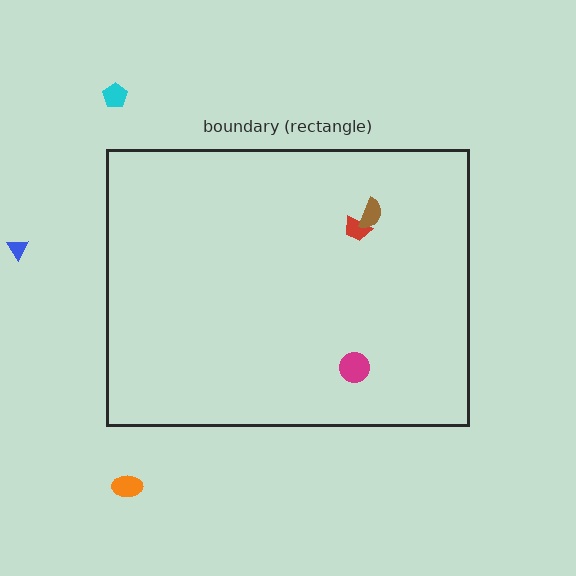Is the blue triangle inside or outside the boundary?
Outside.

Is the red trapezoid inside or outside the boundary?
Inside.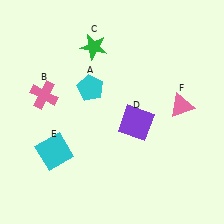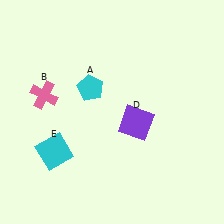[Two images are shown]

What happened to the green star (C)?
The green star (C) was removed in Image 2. It was in the top-left area of Image 1.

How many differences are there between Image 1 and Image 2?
There are 2 differences between the two images.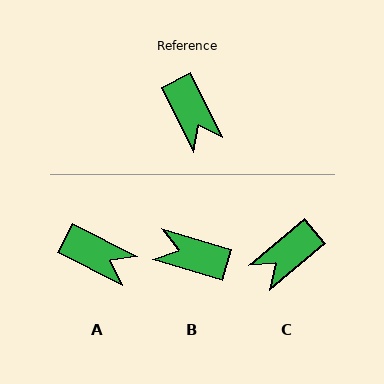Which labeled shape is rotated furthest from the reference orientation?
B, about 133 degrees away.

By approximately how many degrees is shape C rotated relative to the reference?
Approximately 77 degrees clockwise.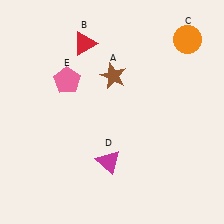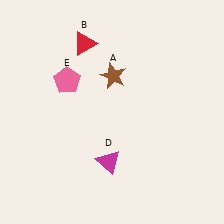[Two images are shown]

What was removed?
The orange circle (C) was removed in Image 2.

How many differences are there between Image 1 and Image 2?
There is 1 difference between the two images.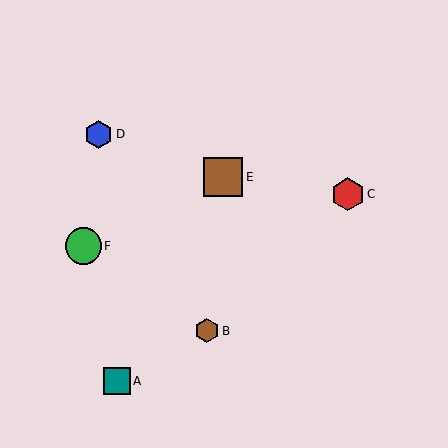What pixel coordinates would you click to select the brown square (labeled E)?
Click at (223, 177) to select the brown square E.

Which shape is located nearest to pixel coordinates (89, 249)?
The green circle (labeled F) at (83, 246) is nearest to that location.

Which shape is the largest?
The brown square (labeled E) is the largest.